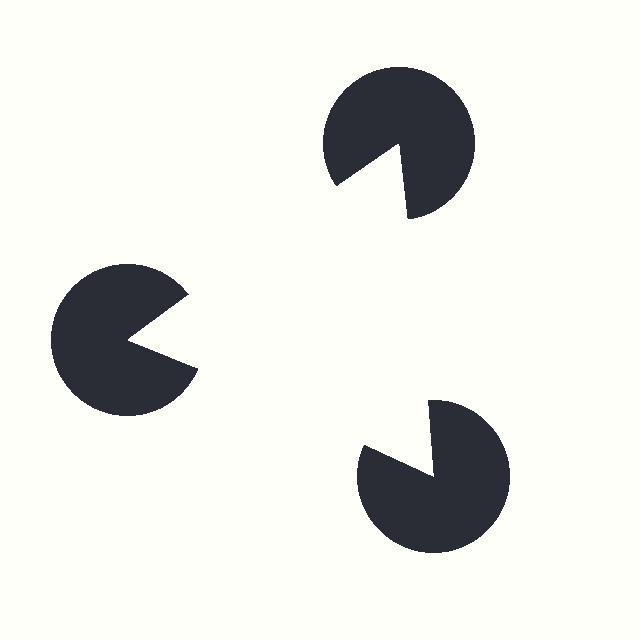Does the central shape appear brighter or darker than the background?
It typically appears slightly brighter than the background, even though no actual brightness change is drawn.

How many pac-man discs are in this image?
There are 3 — one at each vertex of the illusory triangle.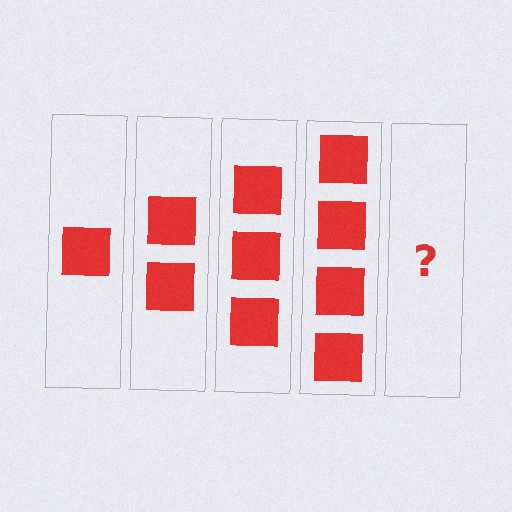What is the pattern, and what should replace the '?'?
The pattern is that each step adds one more square. The '?' should be 5 squares.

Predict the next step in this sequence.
The next step is 5 squares.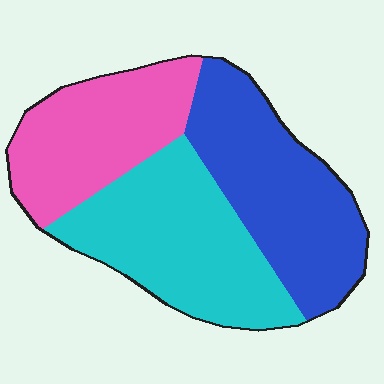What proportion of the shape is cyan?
Cyan covers roughly 35% of the shape.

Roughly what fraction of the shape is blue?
Blue covers 35% of the shape.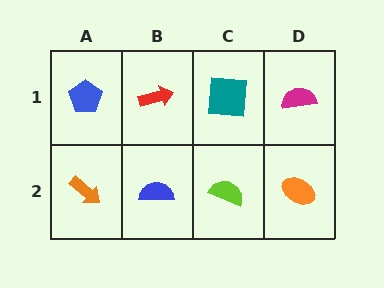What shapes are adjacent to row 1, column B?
A blue semicircle (row 2, column B), a blue pentagon (row 1, column A), a teal square (row 1, column C).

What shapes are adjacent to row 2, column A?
A blue pentagon (row 1, column A), a blue semicircle (row 2, column B).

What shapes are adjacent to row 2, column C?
A teal square (row 1, column C), a blue semicircle (row 2, column B), an orange ellipse (row 2, column D).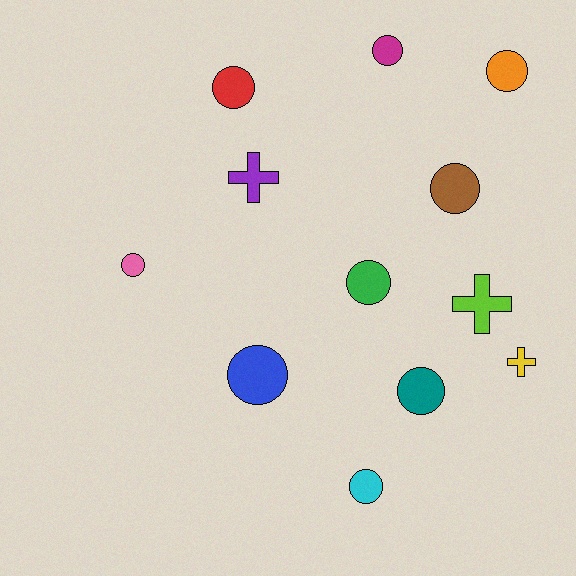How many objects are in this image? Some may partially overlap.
There are 12 objects.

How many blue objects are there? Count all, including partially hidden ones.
There is 1 blue object.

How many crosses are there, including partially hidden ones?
There are 3 crosses.